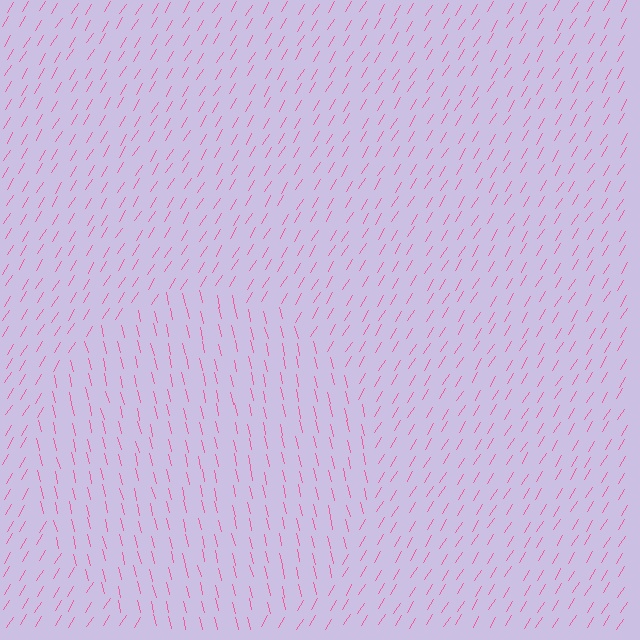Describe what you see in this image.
The image is filled with small pink line segments. A circle region in the image has lines oriented differently from the surrounding lines, creating a visible texture boundary.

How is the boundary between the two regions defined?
The boundary is defined purely by a change in line orientation (approximately 45 degrees difference). All lines are the same color and thickness.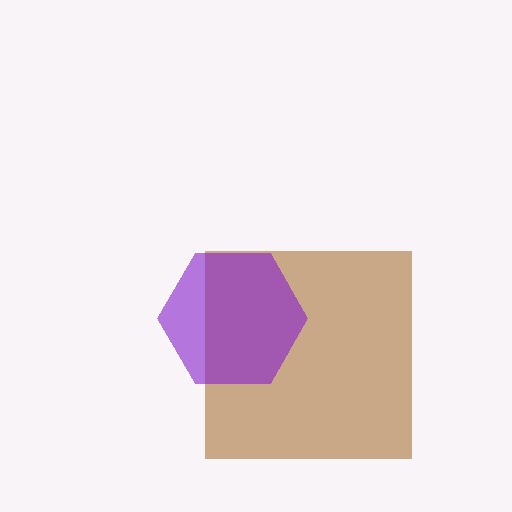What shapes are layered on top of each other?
The layered shapes are: a brown square, a purple hexagon.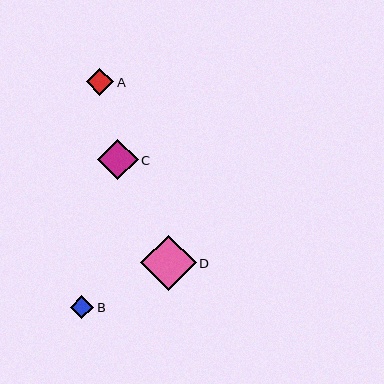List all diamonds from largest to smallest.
From largest to smallest: D, C, A, B.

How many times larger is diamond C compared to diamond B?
Diamond C is approximately 1.7 times the size of diamond B.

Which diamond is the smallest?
Diamond B is the smallest with a size of approximately 23 pixels.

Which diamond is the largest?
Diamond D is the largest with a size of approximately 56 pixels.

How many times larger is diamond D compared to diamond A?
Diamond D is approximately 2.0 times the size of diamond A.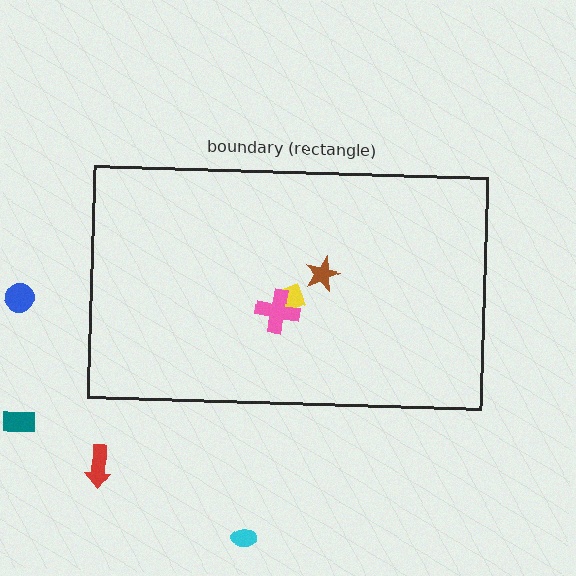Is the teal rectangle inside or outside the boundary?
Outside.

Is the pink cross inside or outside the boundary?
Inside.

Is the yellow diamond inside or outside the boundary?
Inside.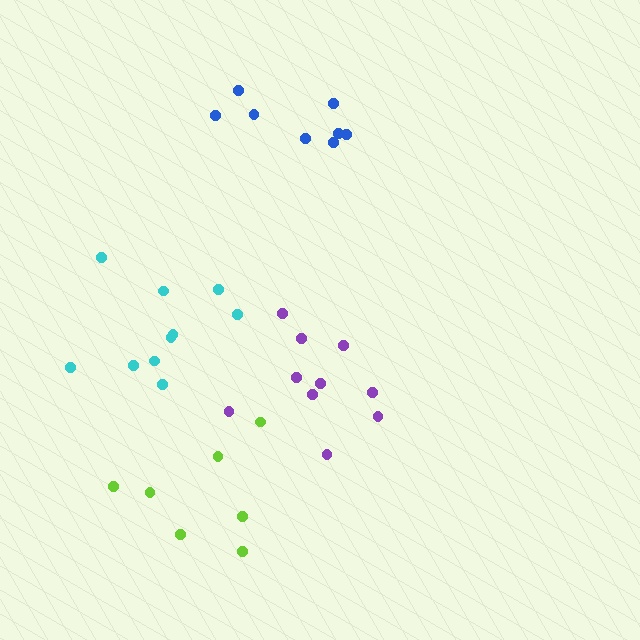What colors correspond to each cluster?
The clusters are colored: purple, blue, cyan, lime.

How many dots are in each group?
Group 1: 10 dots, Group 2: 8 dots, Group 3: 10 dots, Group 4: 7 dots (35 total).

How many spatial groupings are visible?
There are 4 spatial groupings.